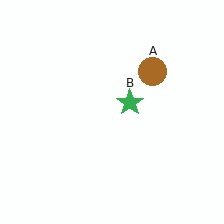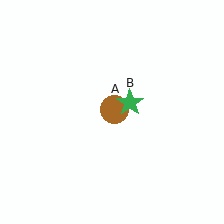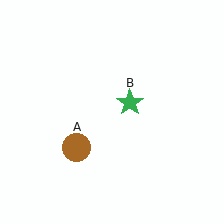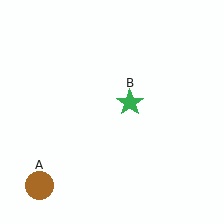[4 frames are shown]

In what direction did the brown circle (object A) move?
The brown circle (object A) moved down and to the left.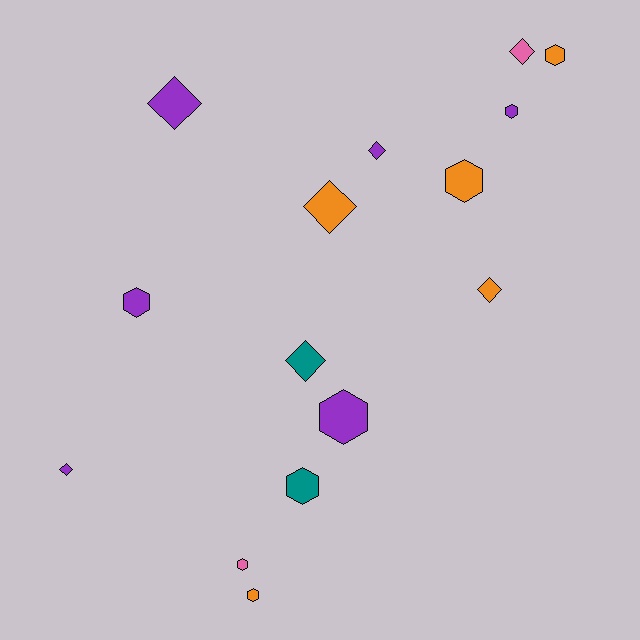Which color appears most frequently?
Purple, with 6 objects.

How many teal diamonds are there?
There is 1 teal diamond.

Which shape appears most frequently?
Hexagon, with 8 objects.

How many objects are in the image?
There are 15 objects.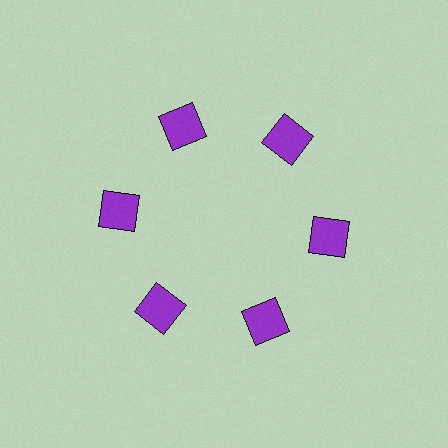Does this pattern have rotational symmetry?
Yes, this pattern has 6-fold rotational symmetry. It looks the same after rotating 60 degrees around the center.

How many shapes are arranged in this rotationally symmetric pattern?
There are 6 shapes, arranged in 6 groups of 1.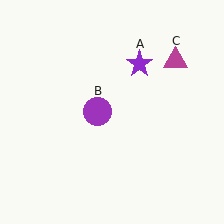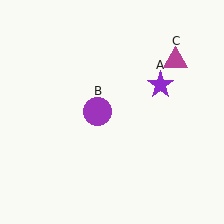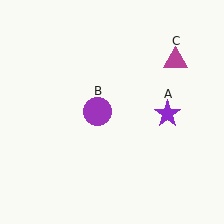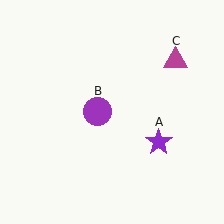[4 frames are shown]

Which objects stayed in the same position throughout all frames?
Purple circle (object B) and magenta triangle (object C) remained stationary.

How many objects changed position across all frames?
1 object changed position: purple star (object A).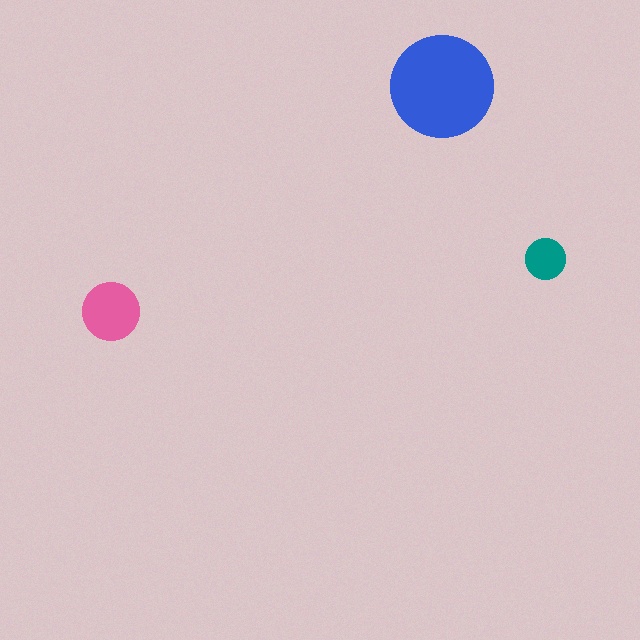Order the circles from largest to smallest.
the blue one, the pink one, the teal one.